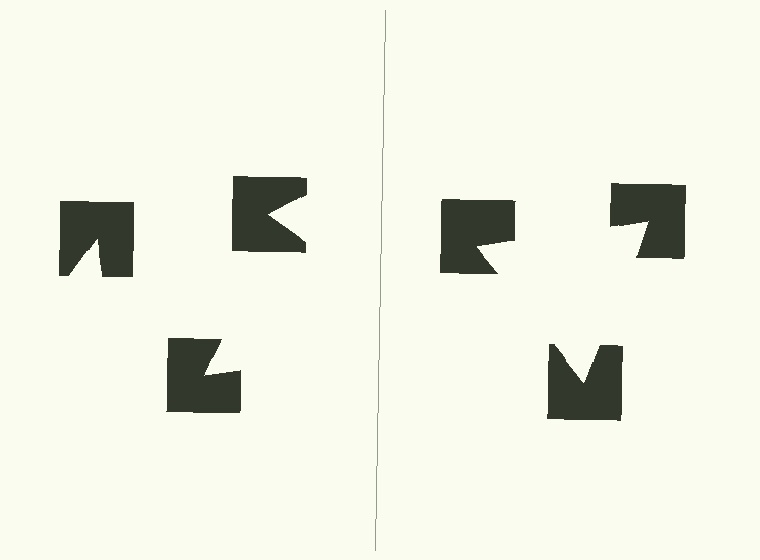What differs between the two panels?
The notched squares are positioned identically on both sides; only the wedge orientations differ. On the right they align to a triangle; on the left they are misaligned.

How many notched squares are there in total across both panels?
6 — 3 on each side.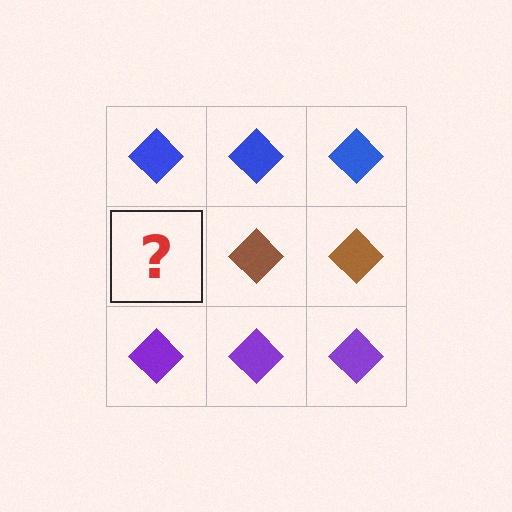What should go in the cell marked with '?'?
The missing cell should contain a brown diamond.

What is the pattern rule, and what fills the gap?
The rule is that each row has a consistent color. The gap should be filled with a brown diamond.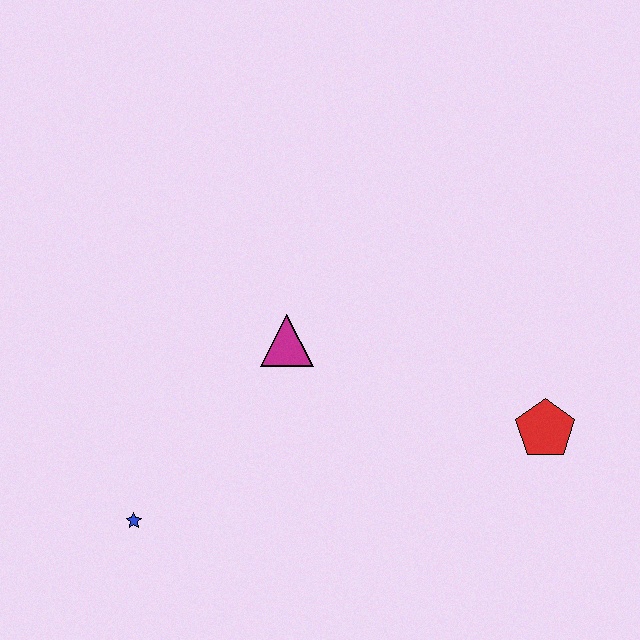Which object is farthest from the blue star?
The red pentagon is farthest from the blue star.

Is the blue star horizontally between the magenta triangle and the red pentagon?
No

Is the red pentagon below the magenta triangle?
Yes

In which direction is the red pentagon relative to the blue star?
The red pentagon is to the right of the blue star.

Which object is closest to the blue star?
The magenta triangle is closest to the blue star.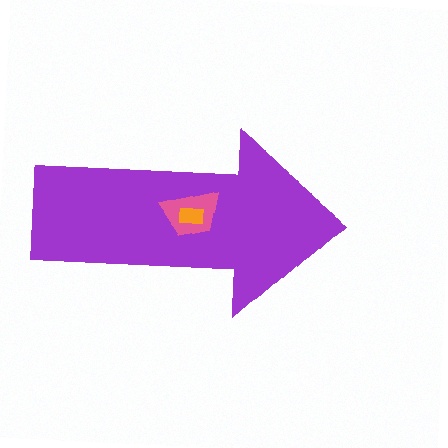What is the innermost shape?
The orange rectangle.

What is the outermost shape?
The purple arrow.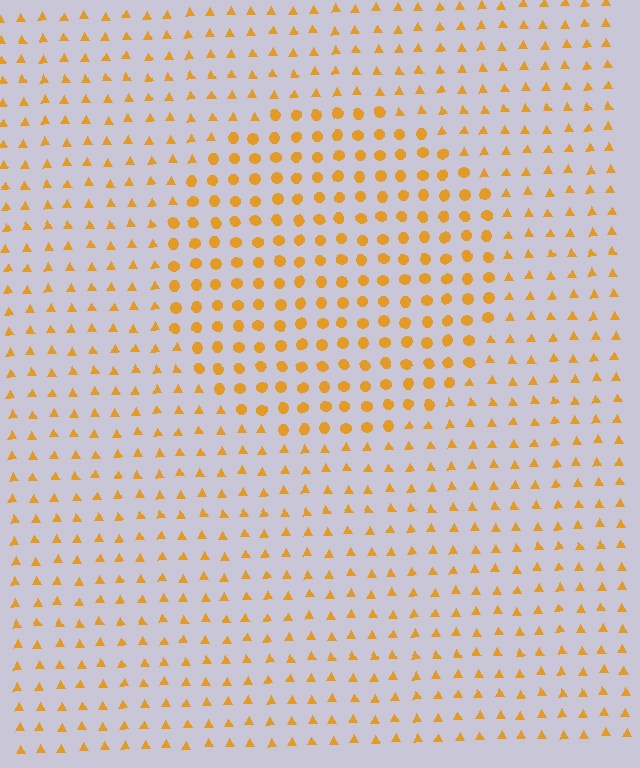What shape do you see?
I see a circle.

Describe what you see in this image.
The image is filled with small orange elements arranged in a uniform grid. A circle-shaped region contains circles, while the surrounding area contains triangles. The boundary is defined purely by the change in element shape.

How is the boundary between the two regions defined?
The boundary is defined by a change in element shape: circles inside vs. triangles outside. All elements share the same color and spacing.